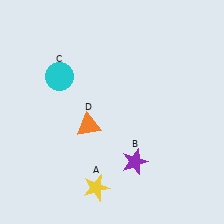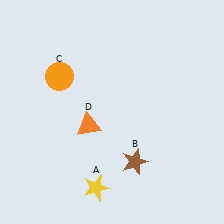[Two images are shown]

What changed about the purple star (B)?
In Image 1, B is purple. In Image 2, it changed to brown.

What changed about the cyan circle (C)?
In Image 1, C is cyan. In Image 2, it changed to orange.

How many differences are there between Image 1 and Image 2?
There are 2 differences between the two images.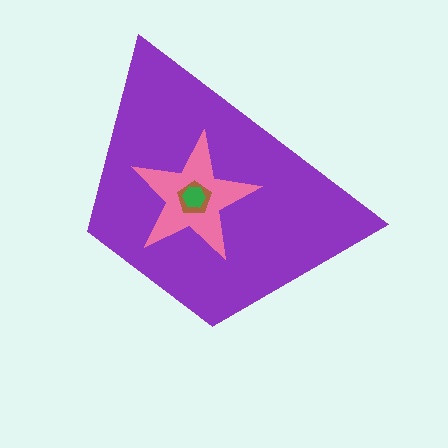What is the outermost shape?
The purple trapezoid.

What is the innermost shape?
The green hexagon.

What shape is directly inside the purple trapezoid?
The pink star.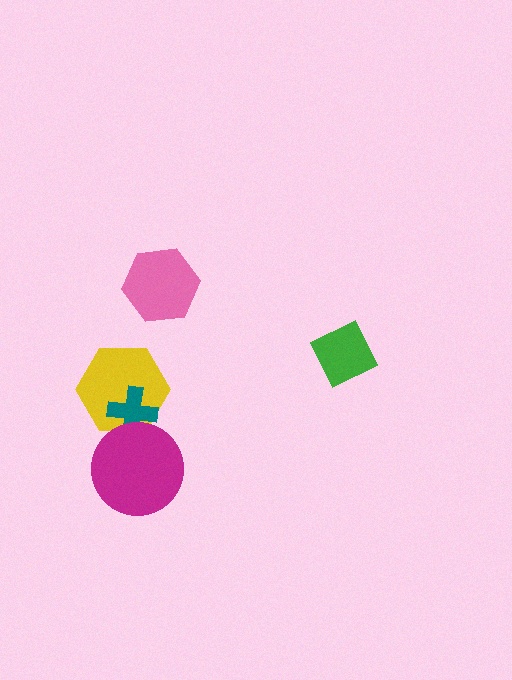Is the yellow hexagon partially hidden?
Yes, it is partially covered by another shape.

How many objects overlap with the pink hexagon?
0 objects overlap with the pink hexagon.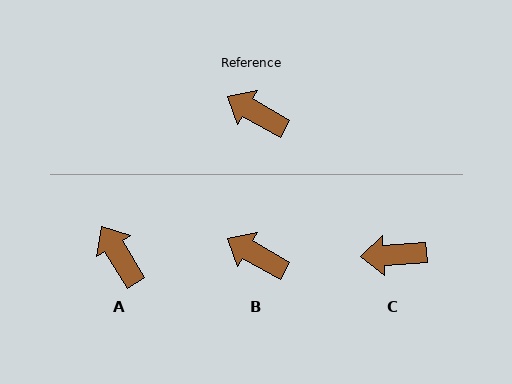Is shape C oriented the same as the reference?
No, it is off by about 33 degrees.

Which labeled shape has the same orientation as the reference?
B.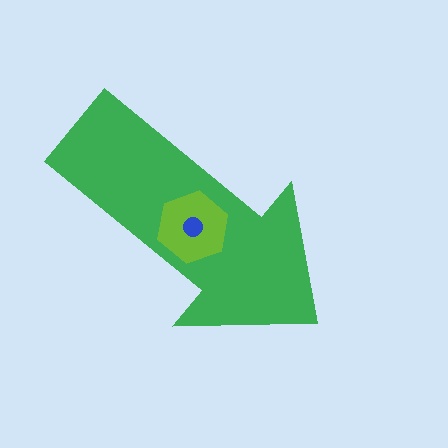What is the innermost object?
The blue circle.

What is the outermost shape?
The green arrow.